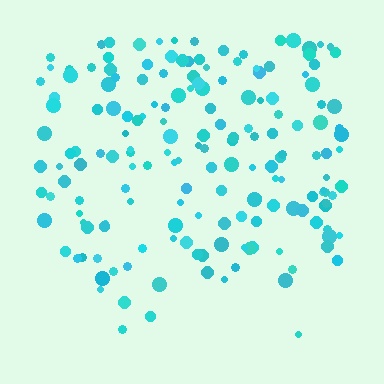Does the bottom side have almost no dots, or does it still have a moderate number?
Still a moderate number, just noticeably fewer than the top.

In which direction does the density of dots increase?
From bottom to top, with the top side densest.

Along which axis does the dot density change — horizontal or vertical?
Vertical.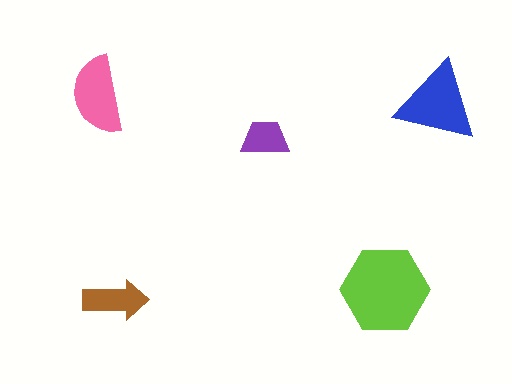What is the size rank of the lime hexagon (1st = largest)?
1st.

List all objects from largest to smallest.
The lime hexagon, the blue triangle, the pink semicircle, the brown arrow, the purple trapezoid.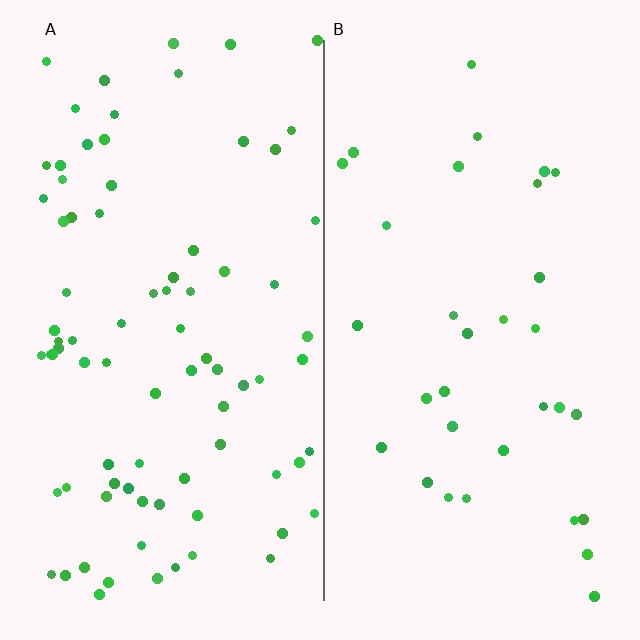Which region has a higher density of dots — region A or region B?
A (the left).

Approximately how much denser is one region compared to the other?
Approximately 2.5× — region A over region B.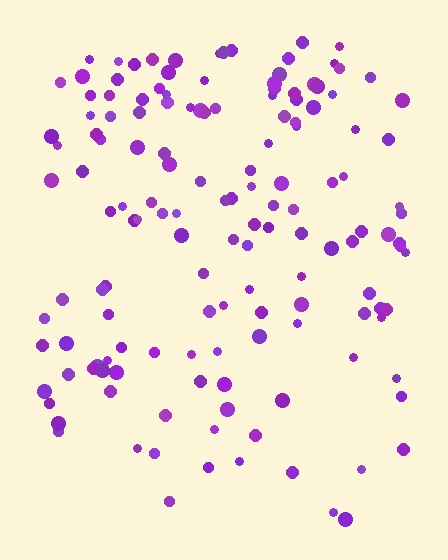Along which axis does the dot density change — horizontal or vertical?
Vertical.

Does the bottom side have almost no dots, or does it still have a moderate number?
Still a moderate number, just noticeably fewer than the top.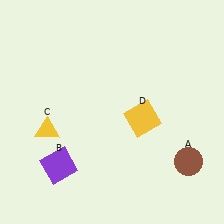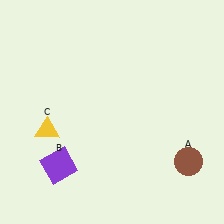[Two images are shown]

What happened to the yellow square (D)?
The yellow square (D) was removed in Image 2. It was in the bottom-right area of Image 1.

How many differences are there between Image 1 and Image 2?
There is 1 difference between the two images.